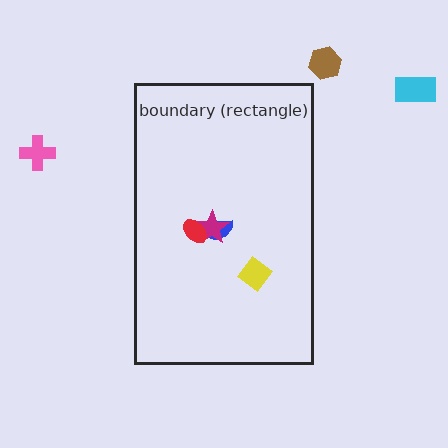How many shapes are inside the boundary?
4 inside, 3 outside.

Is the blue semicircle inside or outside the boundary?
Inside.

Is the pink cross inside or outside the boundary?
Outside.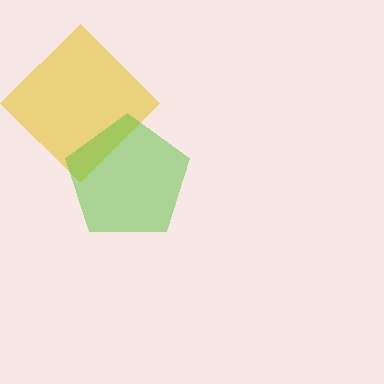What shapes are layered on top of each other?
The layered shapes are: a yellow diamond, a lime pentagon.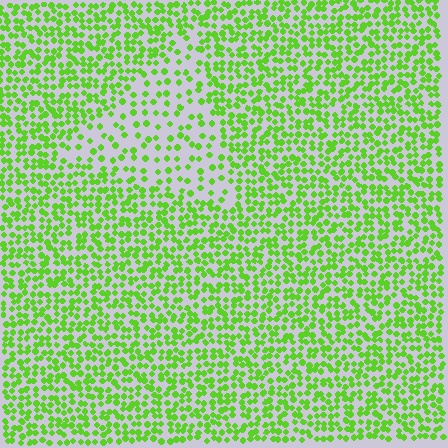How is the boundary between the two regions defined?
The boundary is defined by a change in element density (approximately 2.2x ratio). All elements are the same color, size, and shape.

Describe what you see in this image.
The image contains small lime elements arranged at two different densities. A triangle-shaped region is visible where the elements are less densely packed than the surrounding area.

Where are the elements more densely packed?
The elements are more densely packed outside the triangle boundary.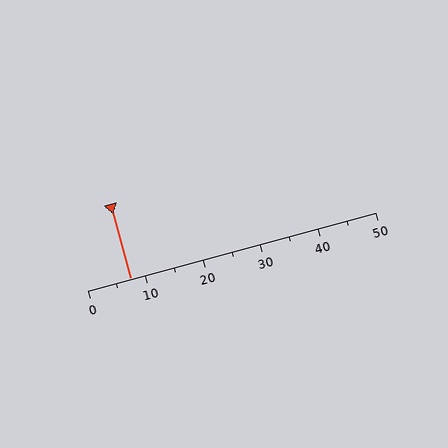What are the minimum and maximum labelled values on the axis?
The axis runs from 0 to 50.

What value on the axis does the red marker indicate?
The marker indicates approximately 7.5.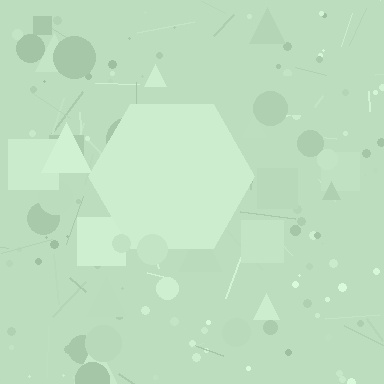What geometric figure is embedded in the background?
A hexagon is embedded in the background.